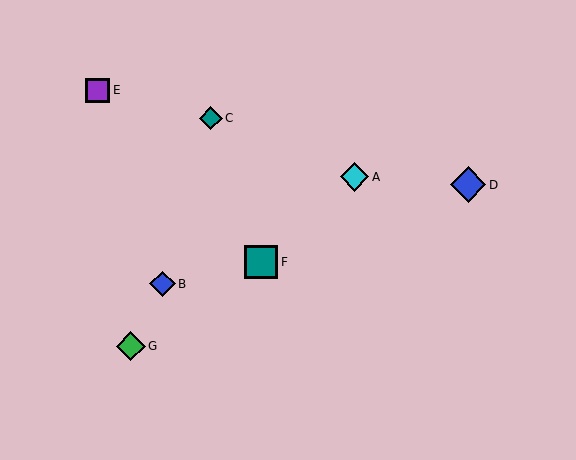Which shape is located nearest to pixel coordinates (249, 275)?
The teal square (labeled F) at (261, 262) is nearest to that location.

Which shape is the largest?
The blue diamond (labeled D) is the largest.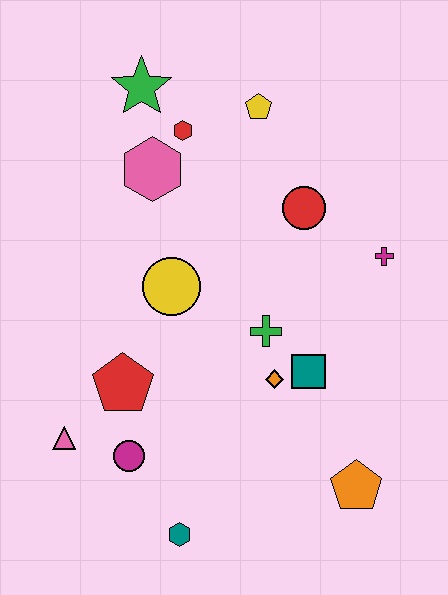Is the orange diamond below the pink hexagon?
Yes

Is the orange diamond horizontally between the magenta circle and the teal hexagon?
No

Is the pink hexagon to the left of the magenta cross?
Yes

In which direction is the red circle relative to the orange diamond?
The red circle is above the orange diamond.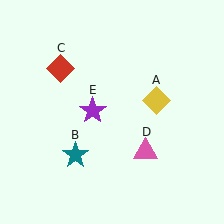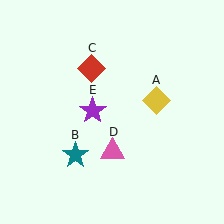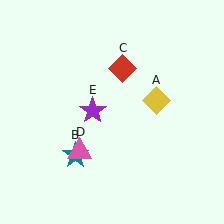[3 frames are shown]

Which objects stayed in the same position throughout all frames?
Yellow diamond (object A) and teal star (object B) and purple star (object E) remained stationary.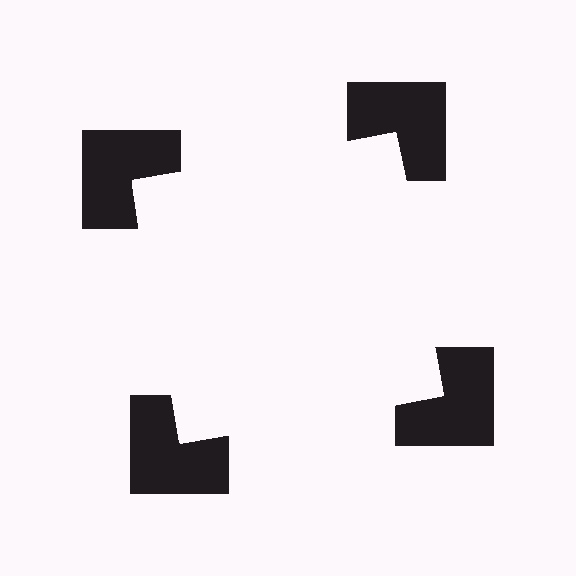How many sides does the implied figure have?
4 sides.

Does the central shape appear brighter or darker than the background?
It typically appears slightly brighter than the background, even though no actual brightness change is drawn.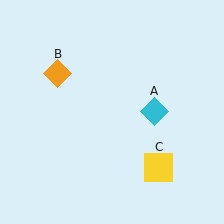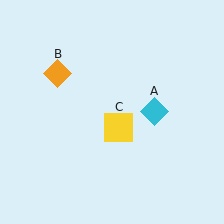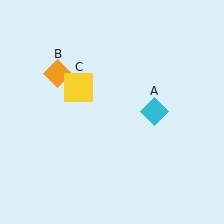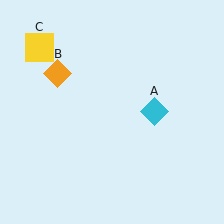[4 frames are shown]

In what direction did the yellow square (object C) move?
The yellow square (object C) moved up and to the left.